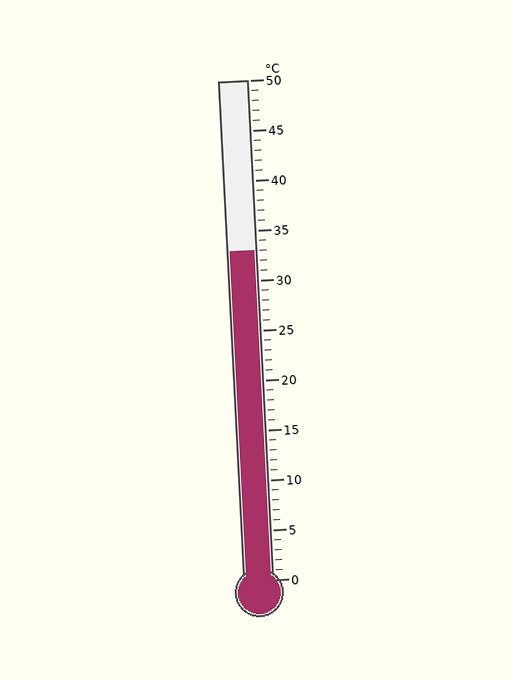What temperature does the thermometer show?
The thermometer shows approximately 33°C.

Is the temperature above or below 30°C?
The temperature is above 30°C.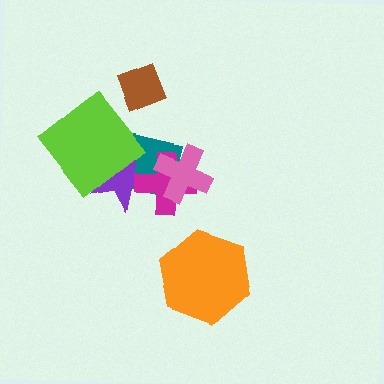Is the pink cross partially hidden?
No, no other shape covers it.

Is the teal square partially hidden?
Yes, it is partially covered by another shape.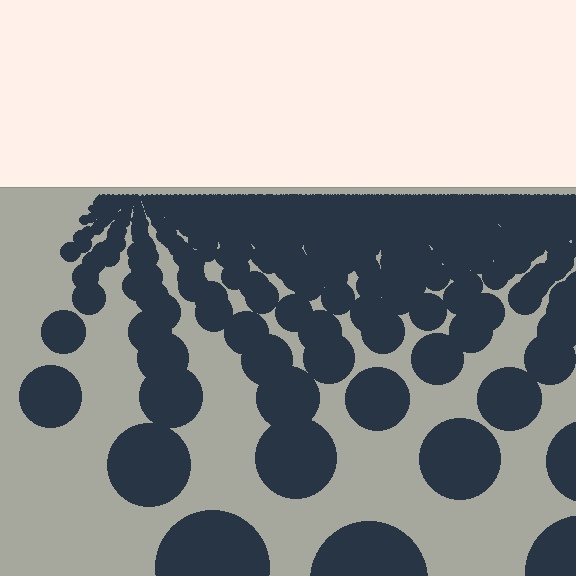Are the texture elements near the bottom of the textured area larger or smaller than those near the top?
Larger. Near the bottom, elements are closer to the viewer and appear at a bigger on-screen size.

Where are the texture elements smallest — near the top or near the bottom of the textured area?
Near the top.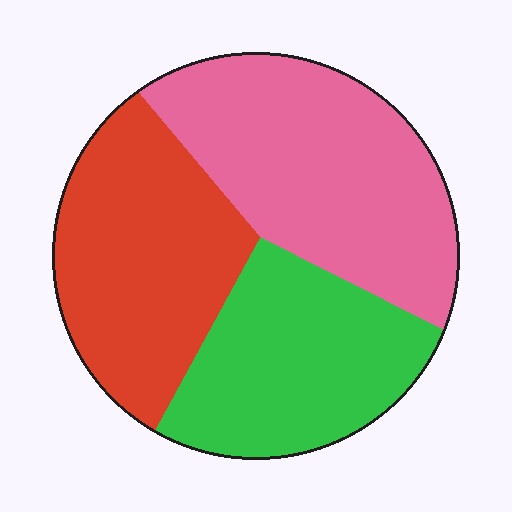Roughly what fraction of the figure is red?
Red covers around 30% of the figure.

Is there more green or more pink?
Pink.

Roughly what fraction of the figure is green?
Green covers around 30% of the figure.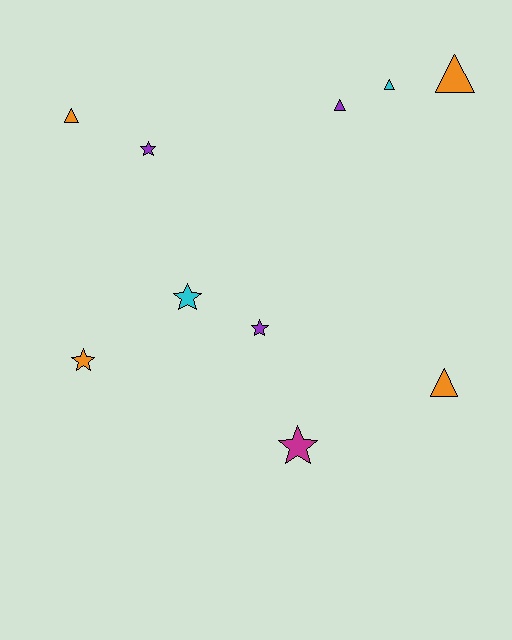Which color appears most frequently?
Orange, with 4 objects.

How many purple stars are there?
There are 2 purple stars.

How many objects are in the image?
There are 10 objects.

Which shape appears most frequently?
Star, with 5 objects.